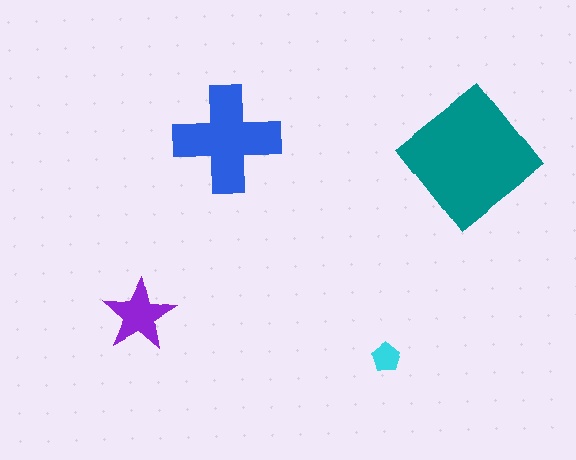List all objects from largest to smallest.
The teal diamond, the blue cross, the purple star, the cyan pentagon.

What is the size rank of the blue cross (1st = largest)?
2nd.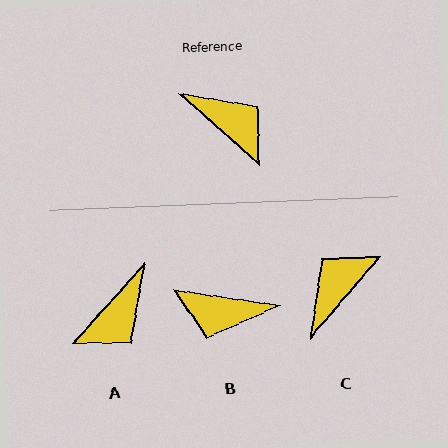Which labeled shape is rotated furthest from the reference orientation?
B, about 147 degrees away.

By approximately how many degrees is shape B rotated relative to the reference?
Approximately 147 degrees clockwise.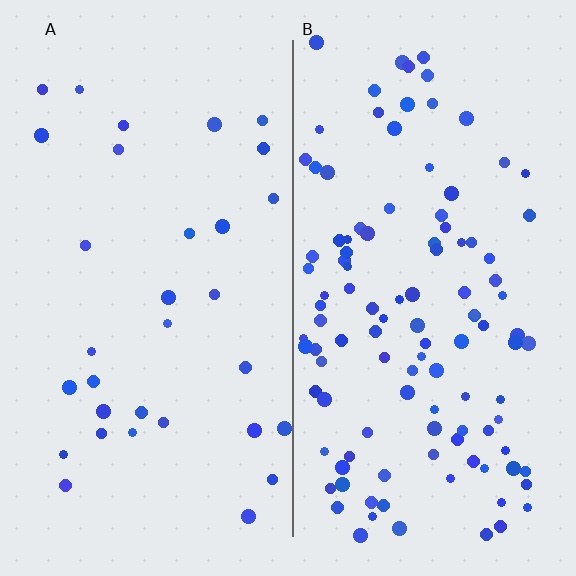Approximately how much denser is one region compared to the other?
Approximately 3.6× — region B over region A.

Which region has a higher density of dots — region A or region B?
B (the right).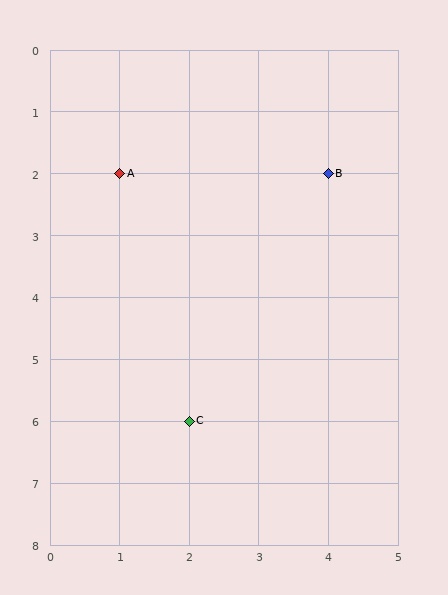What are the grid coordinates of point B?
Point B is at grid coordinates (4, 2).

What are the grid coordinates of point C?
Point C is at grid coordinates (2, 6).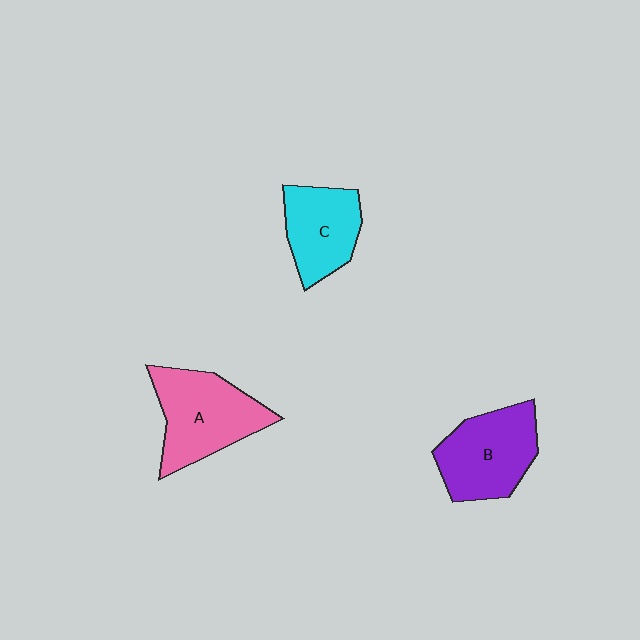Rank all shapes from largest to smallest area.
From largest to smallest: A (pink), B (purple), C (cyan).